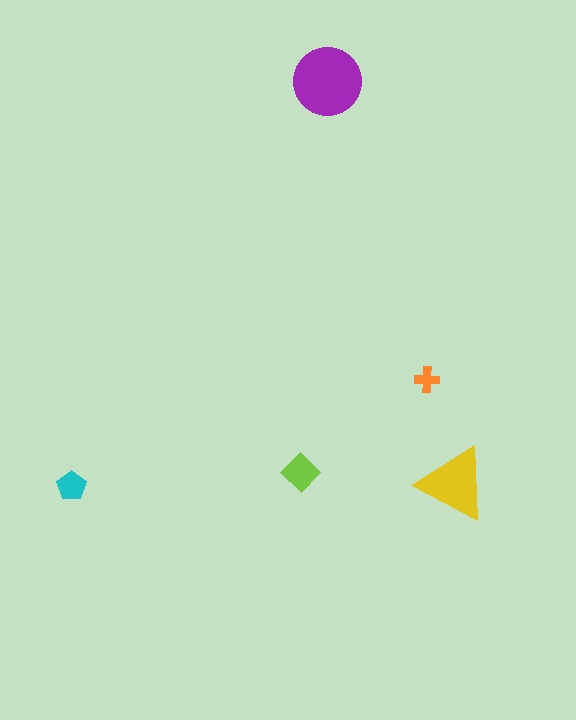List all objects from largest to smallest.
The purple circle, the yellow triangle, the lime diamond, the cyan pentagon, the orange cross.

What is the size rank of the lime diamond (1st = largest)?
3rd.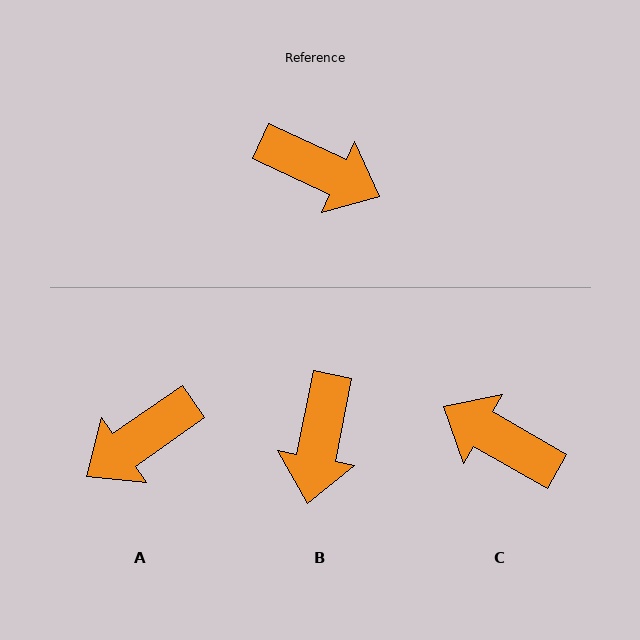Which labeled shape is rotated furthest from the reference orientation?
C, about 175 degrees away.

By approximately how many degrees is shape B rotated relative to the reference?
Approximately 76 degrees clockwise.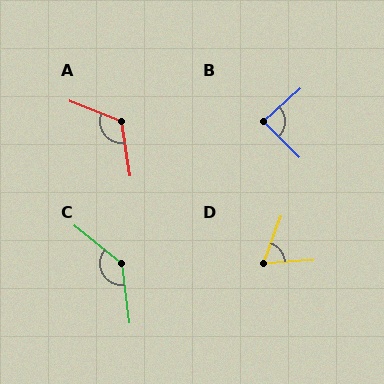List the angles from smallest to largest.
D (66°), B (86°), A (120°), C (137°).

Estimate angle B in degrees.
Approximately 86 degrees.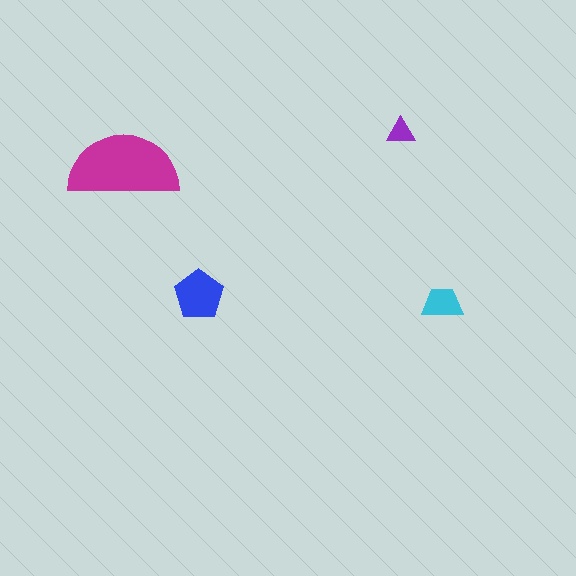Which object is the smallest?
The purple triangle.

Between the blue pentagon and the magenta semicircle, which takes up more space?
The magenta semicircle.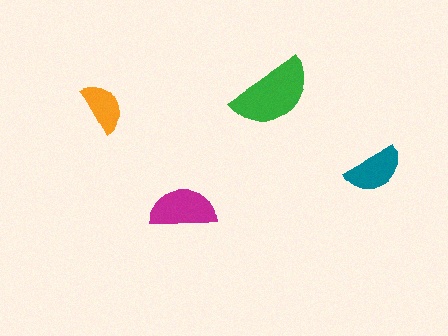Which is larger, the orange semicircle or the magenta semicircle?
The magenta one.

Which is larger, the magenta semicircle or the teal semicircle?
The magenta one.